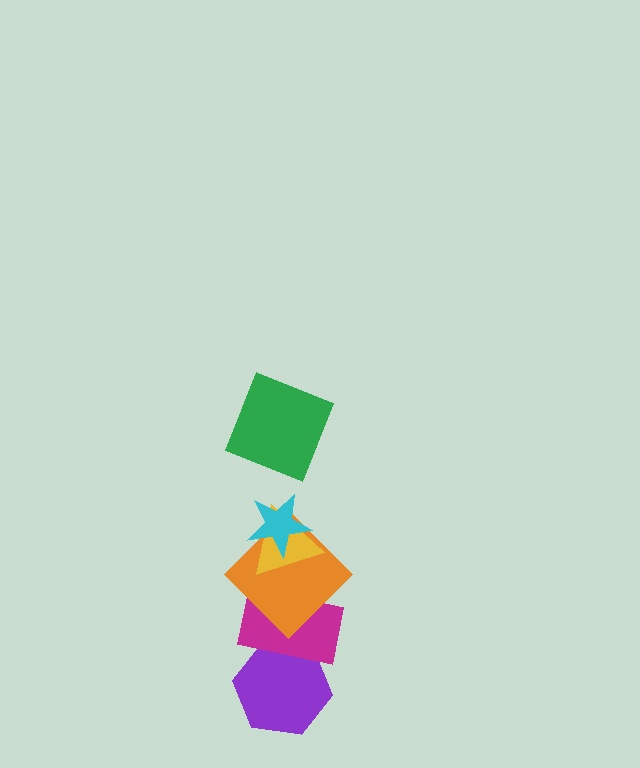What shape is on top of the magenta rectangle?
The orange diamond is on top of the magenta rectangle.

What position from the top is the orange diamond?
The orange diamond is 4th from the top.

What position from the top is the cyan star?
The cyan star is 2nd from the top.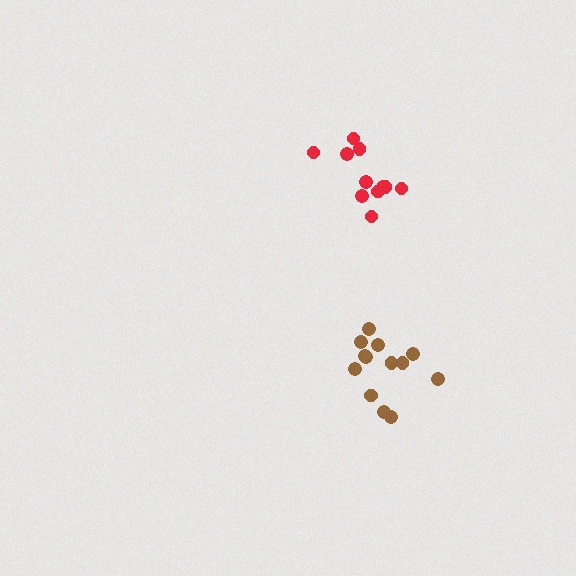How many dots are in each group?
Group 1: 13 dots, Group 2: 11 dots (24 total).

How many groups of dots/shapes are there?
There are 2 groups.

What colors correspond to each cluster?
The clusters are colored: brown, red.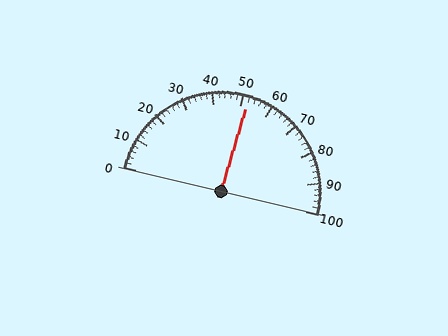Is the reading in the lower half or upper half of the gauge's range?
The reading is in the upper half of the range (0 to 100).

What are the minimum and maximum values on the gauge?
The gauge ranges from 0 to 100.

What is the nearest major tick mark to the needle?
The nearest major tick mark is 50.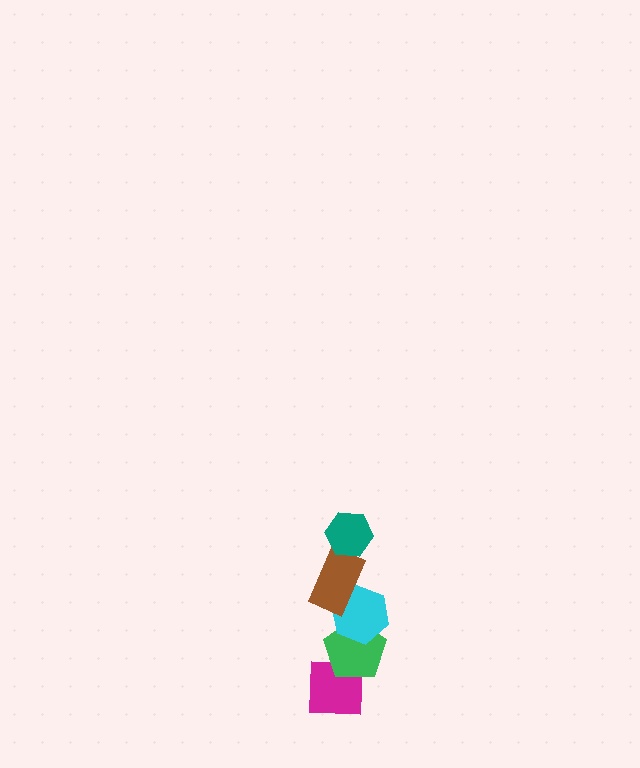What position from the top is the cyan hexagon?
The cyan hexagon is 3rd from the top.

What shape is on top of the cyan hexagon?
The brown rectangle is on top of the cyan hexagon.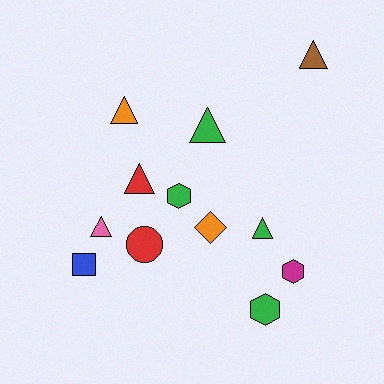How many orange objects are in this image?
There are 2 orange objects.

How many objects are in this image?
There are 12 objects.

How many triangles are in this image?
There are 6 triangles.